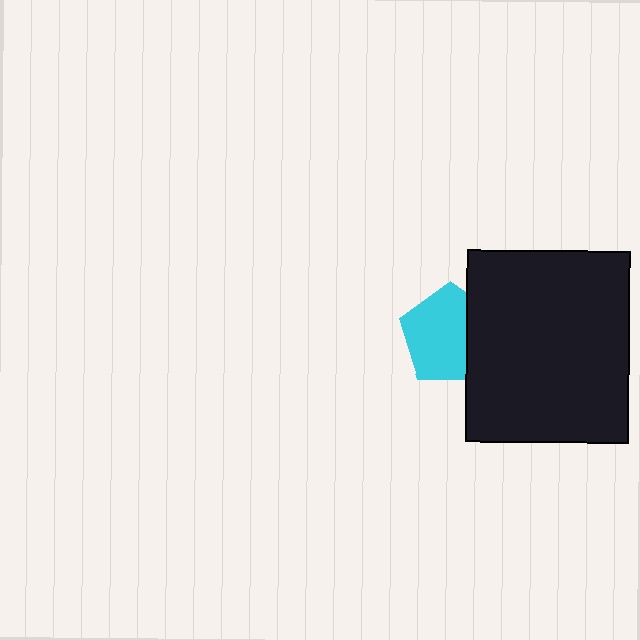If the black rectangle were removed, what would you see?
You would see the complete cyan pentagon.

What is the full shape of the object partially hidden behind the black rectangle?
The partially hidden object is a cyan pentagon.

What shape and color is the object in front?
The object in front is a black rectangle.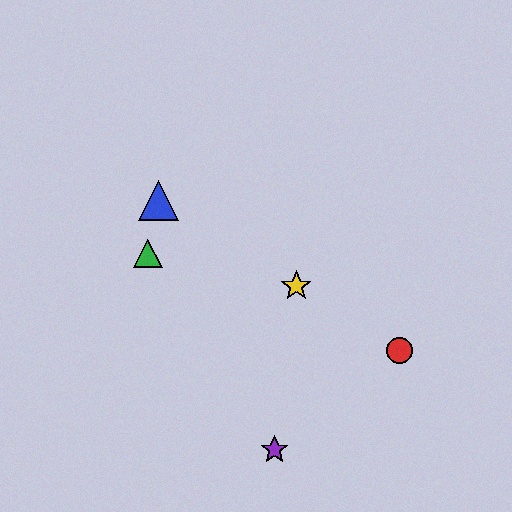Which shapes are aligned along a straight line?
The red circle, the blue triangle, the yellow star are aligned along a straight line.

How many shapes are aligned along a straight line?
3 shapes (the red circle, the blue triangle, the yellow star) are aligned along a straight line.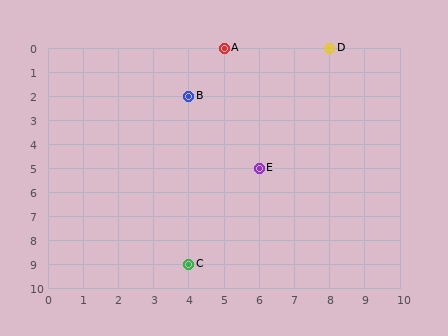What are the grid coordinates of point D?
Point D is at grid coordinates (8, 0).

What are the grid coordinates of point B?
Point B is at grid coordinates (4, 2).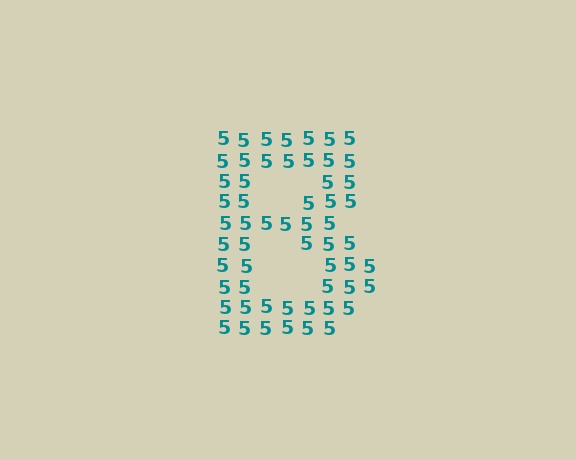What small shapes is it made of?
It is made of small digit 5's.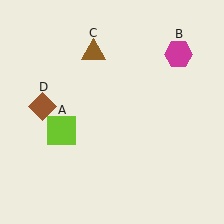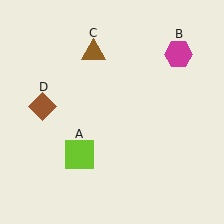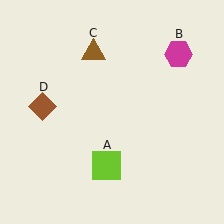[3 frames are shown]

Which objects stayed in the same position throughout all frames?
Magenta hexagon (object B) and brown triangle (object C) and brown diamond (object D) remained stationary.